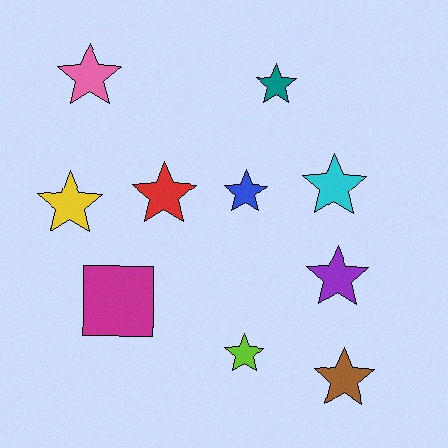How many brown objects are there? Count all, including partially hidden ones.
There is 1 brown object.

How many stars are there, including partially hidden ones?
There are 9 stars.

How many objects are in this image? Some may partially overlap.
There are 10 objects.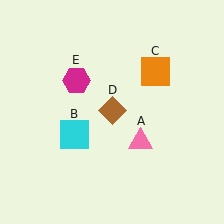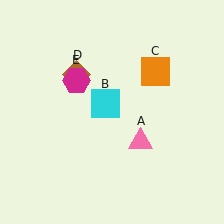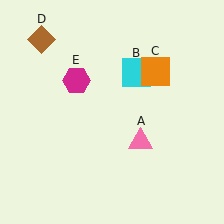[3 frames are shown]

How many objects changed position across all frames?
2 objects changed position: cyan square (object B), brown diamond (object D).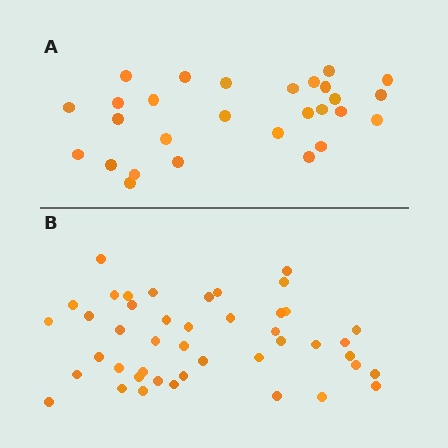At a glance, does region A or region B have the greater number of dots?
Region B (the bottom region) has more dots.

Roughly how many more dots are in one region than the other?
Region B has approximately 15 more dots than region A.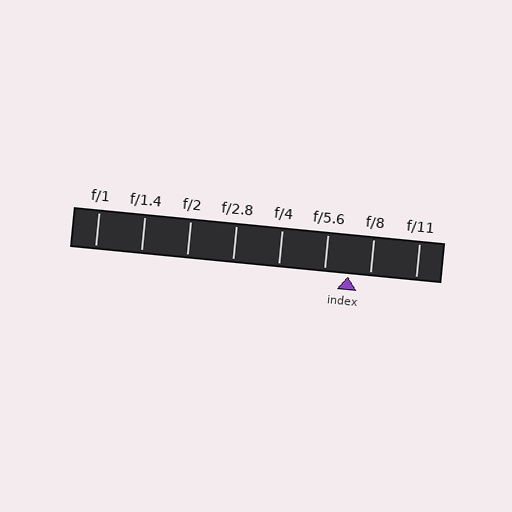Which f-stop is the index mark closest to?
The index mark is closest to f/8.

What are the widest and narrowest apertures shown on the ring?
The widest aperture shown is f/1 and the narrowest is f/11.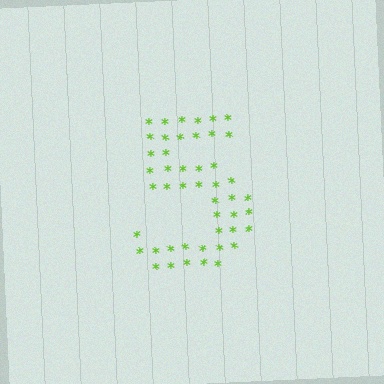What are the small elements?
The small elements are asterisks.